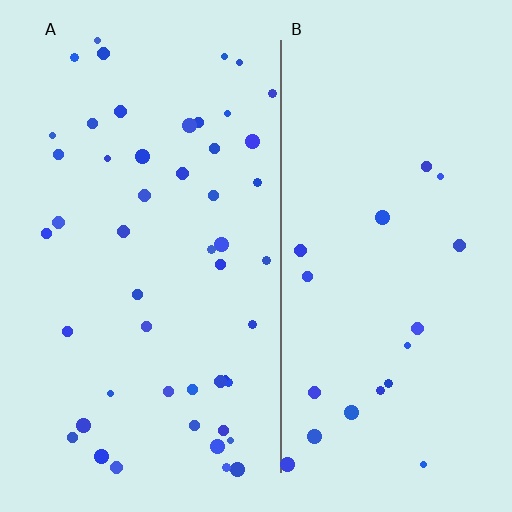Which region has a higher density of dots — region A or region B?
A (the left).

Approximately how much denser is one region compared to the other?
Approximately 2.5× — region A over region B.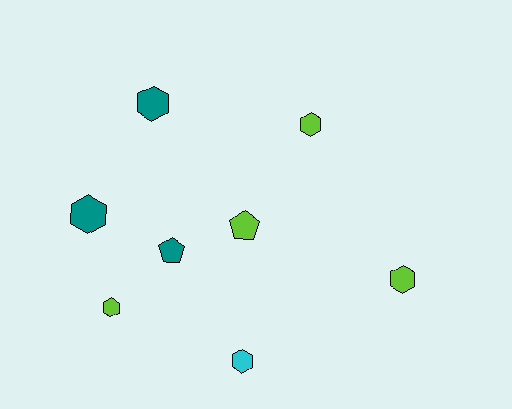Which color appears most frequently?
Lime, with 4 objects.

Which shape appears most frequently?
Hexagon, with 6 objects.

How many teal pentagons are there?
There is 1 teal pentagon.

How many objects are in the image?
There are 8 objects.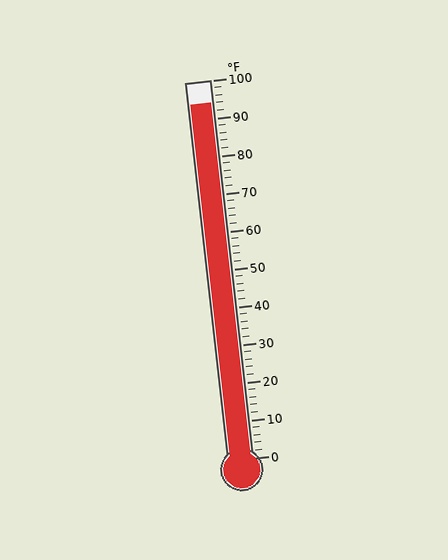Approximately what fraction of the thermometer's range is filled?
The thermometer is filled to approximately 95% of its range.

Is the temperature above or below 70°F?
The temperature is above 70°F.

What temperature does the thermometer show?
The thermometer shows approximately 94°F.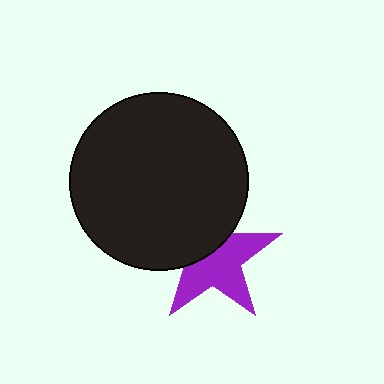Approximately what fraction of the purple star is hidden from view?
Roughly 41% of the purple star is hidden behind the black circle.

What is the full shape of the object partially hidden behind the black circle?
The partially hidden object is a purple star.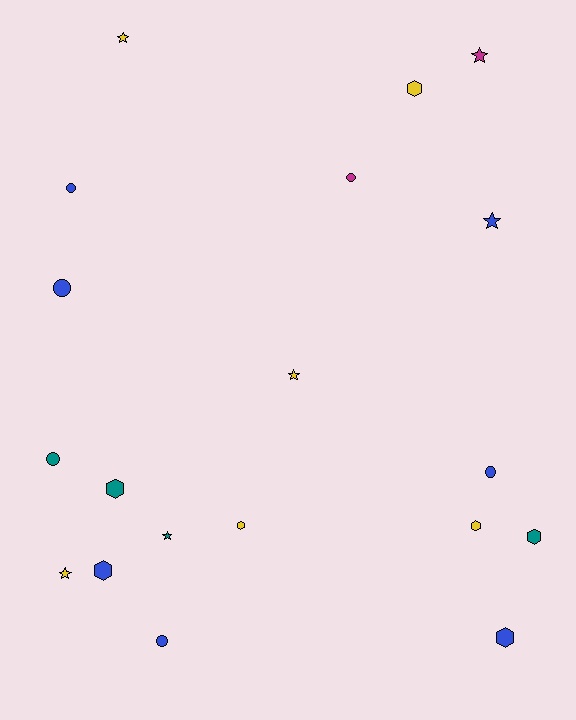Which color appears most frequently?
Blue, with 7 objects.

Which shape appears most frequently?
Hexagon, with 7 objects.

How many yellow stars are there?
There are 3 yellow stars.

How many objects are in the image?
There are 19 objects.